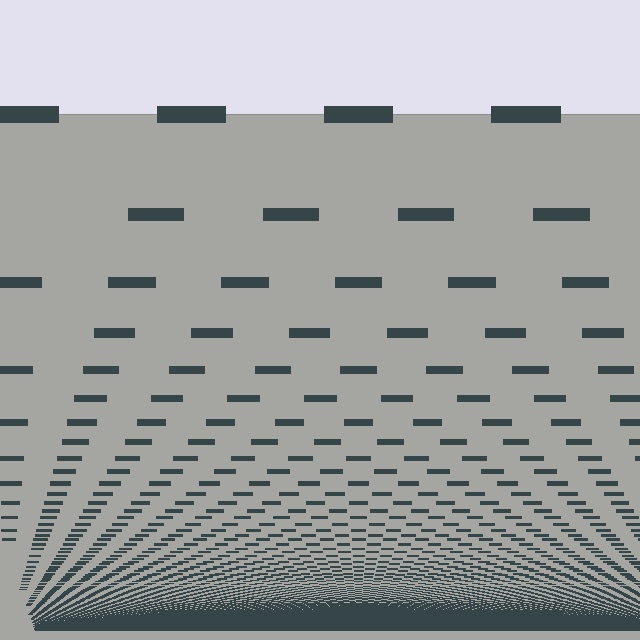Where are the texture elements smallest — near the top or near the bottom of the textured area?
Near the bottom.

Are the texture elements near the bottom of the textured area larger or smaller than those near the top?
Smaller. The gradient is inverted — elements near the bottom are smaller and denser.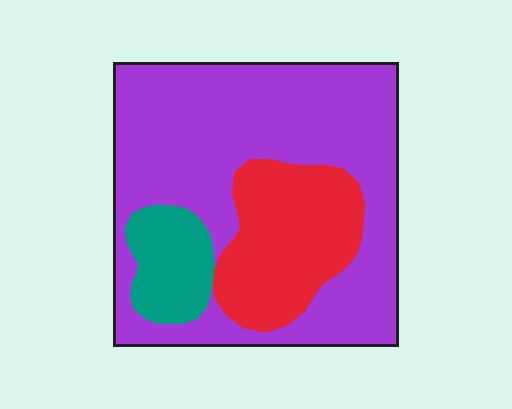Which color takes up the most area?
Purple, at roughly 65%.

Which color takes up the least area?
Teal, at roughly 10%.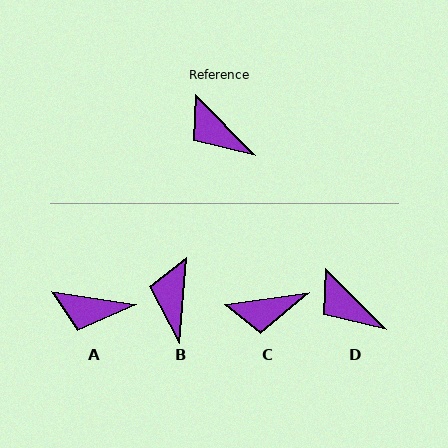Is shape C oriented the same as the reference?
No, it is off by about 53 degrees.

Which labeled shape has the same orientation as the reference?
D.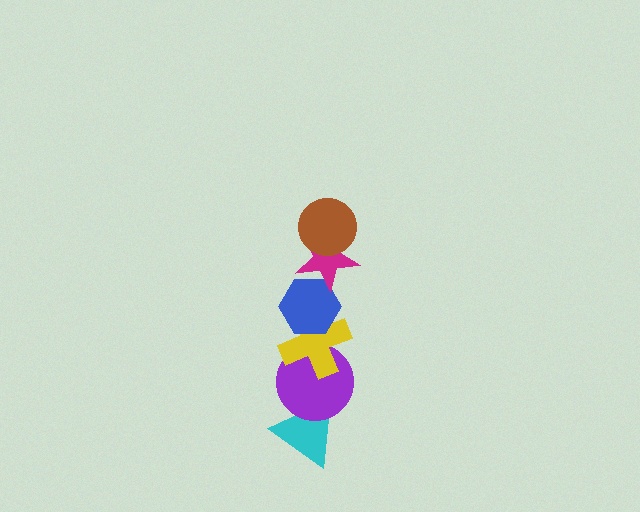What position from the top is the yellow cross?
The yellow cross is 4th from the top.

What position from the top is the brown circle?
The brown circle is 1st from the top.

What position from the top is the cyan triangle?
The cyan triangle is 6th from the top.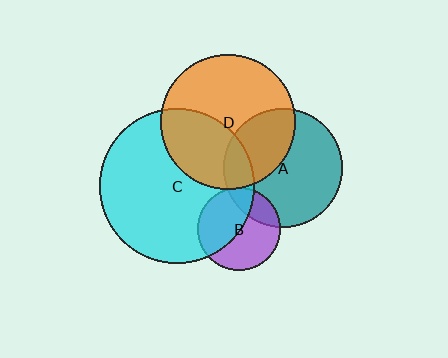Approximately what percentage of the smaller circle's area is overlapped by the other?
Approximately 5%.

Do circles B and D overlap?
Yes.